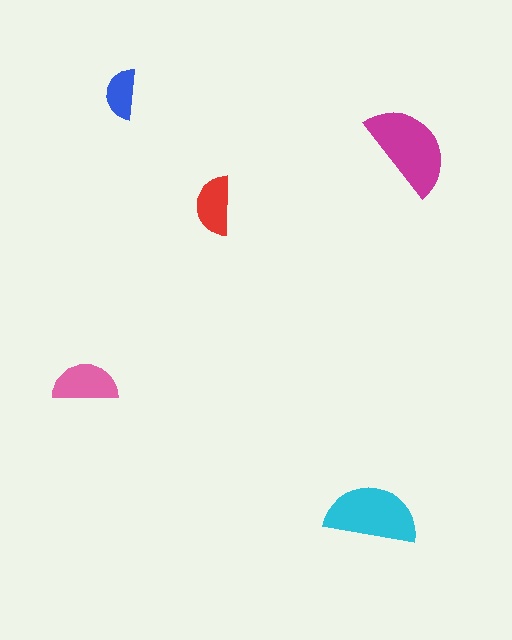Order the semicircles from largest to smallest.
the magenta one, the cyan one, the pink one, the red one, the blue one.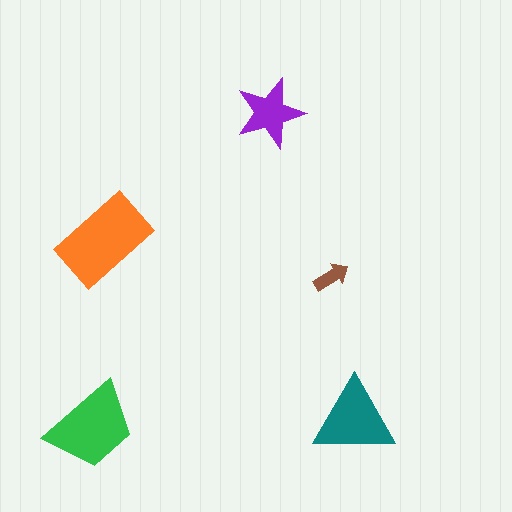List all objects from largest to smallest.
The orange rectangle, the green trapezoid, the teal triangle, the purple star, the brown arrow.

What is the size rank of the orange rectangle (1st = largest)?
1st.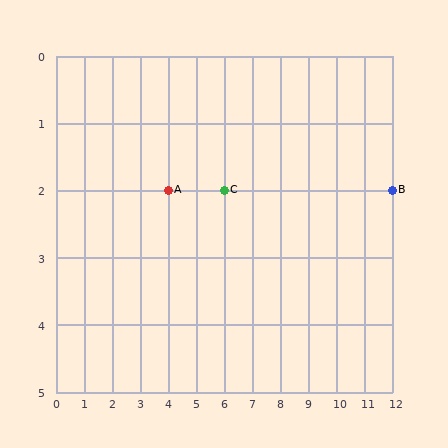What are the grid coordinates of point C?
Point C is at grid coordinates (6, 2).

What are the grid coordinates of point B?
Point B is at grid coordinates (12, 2).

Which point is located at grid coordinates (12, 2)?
Point B is at (12, 2).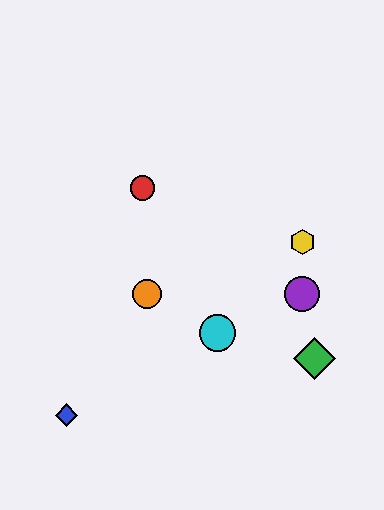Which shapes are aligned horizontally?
The purple circle, the orange circle are aligned horizontally.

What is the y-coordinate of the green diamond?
The green diamond is at y≈358.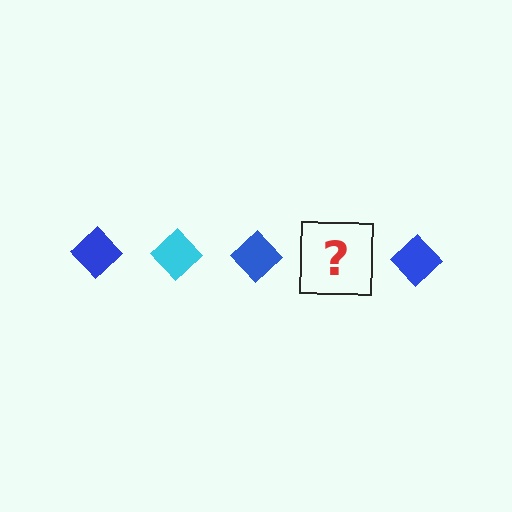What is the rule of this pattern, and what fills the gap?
The rule is that the pattern cycles through blue, cyan diamonds. The gap should be filled with a cyan diamond.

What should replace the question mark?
The question mark should be replaced with a cyan diamond.